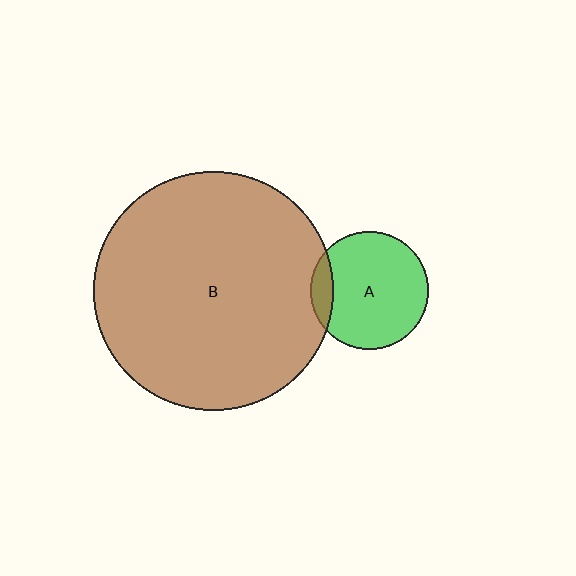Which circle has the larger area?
Circle B (brown).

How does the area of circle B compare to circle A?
Approximately 4.1 times.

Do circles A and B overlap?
Yes.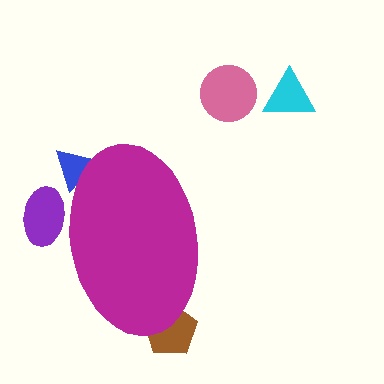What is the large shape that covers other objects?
A magenta ellipse.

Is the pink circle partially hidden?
No, the pink circle is fully visible.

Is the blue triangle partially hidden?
Yes, the blue triangle is partially hidden behind the magenta ellipse.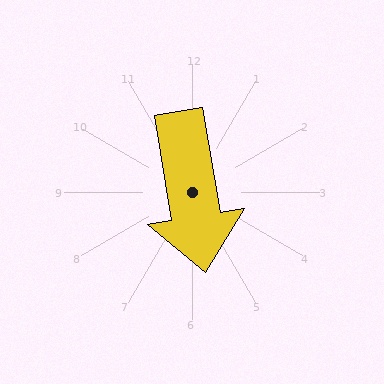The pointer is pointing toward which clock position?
Roughly 6 o'clock.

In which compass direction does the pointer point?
South.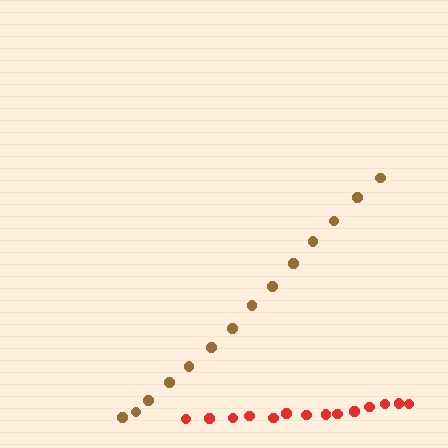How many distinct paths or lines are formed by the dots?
There are 2 distinct paths.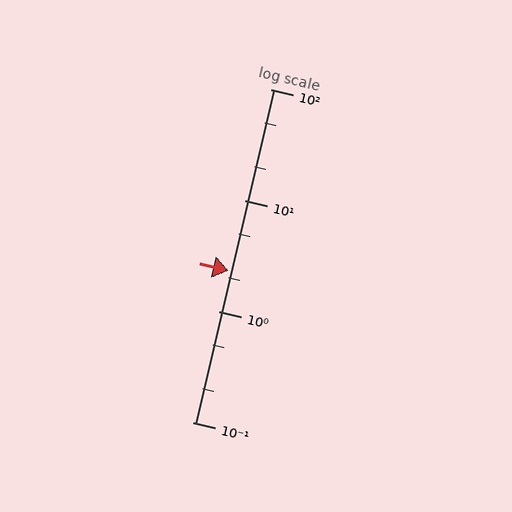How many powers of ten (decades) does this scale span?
The scale spans 3 decades, from 0.1 to 100.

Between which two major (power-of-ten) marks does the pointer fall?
The pointer is between 1 and 10.